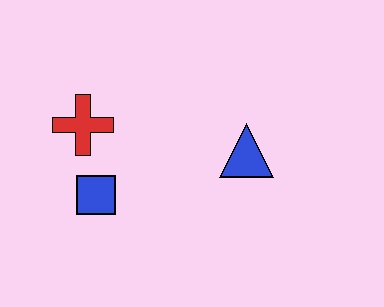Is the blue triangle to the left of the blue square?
No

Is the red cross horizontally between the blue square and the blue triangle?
No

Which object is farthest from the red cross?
The blue triangle is farthest from the red cross.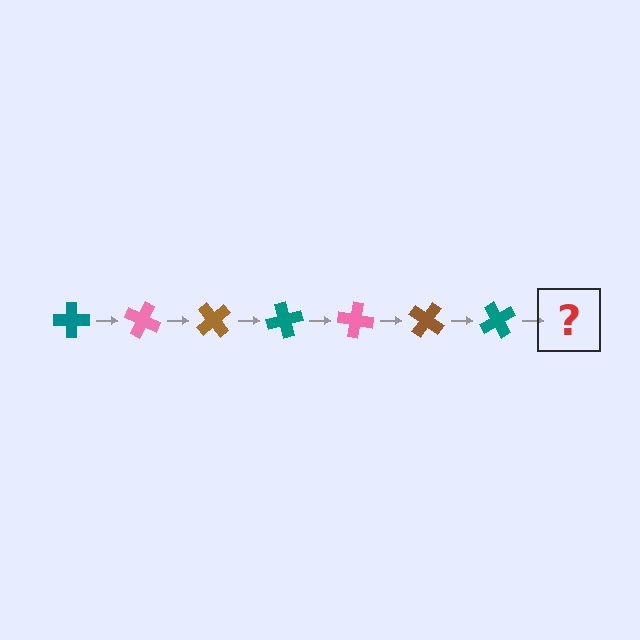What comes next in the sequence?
The next element should be a pink cross, rotated 175 degrees from the start.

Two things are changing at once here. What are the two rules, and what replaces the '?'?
The two rules are that it rotates 25 degrees each step and the color cycles through teal, pink, and brown. The '?' should be a pink cross, rotated 175 degrees from the start.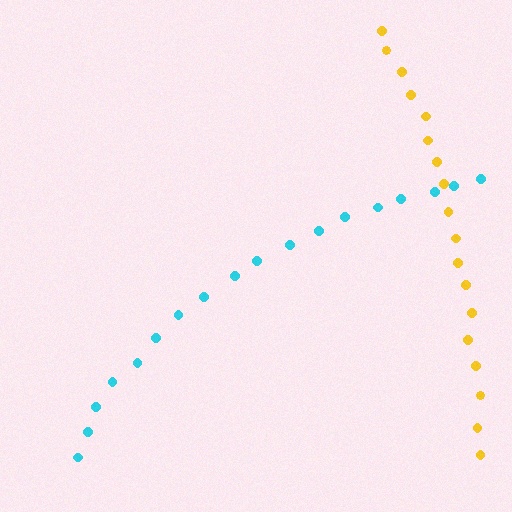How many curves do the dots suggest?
There are 2 distinct paths.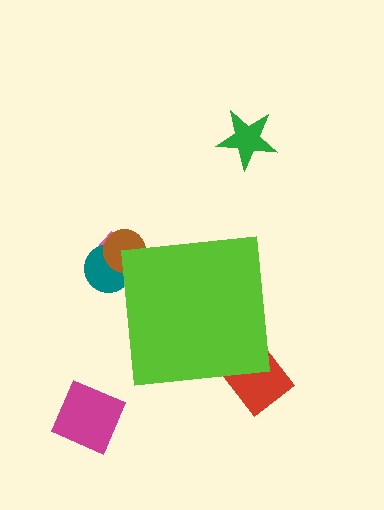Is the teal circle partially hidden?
Yes, the teal circle is partially hidden behind the lime square.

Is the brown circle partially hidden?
Yes, the brown circle is partially hidden behind the lime square.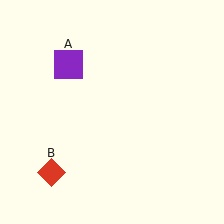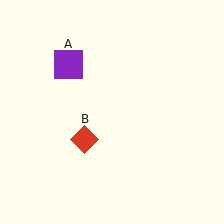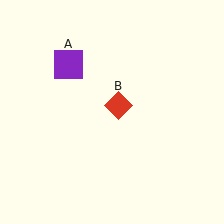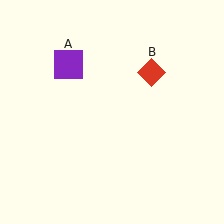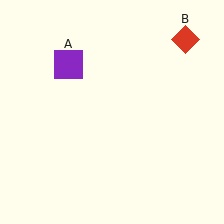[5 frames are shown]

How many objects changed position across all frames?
1 object changed position: red diamond (object B).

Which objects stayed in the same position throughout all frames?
Purple square (object A) remained stationary.